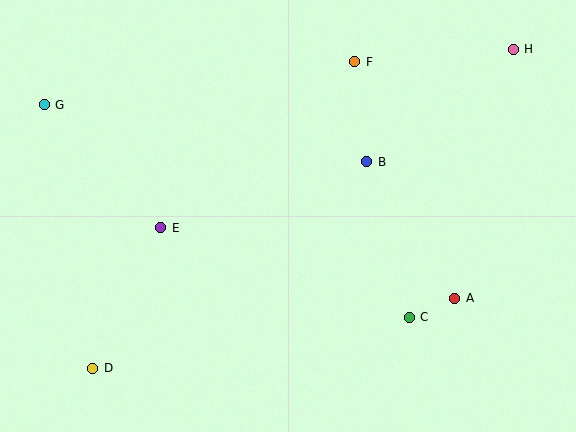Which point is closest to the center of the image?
Point B at (367, 162) is closest to the center.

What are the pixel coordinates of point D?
Point D is at (93, 368).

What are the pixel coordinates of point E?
Point E is at (161, 228).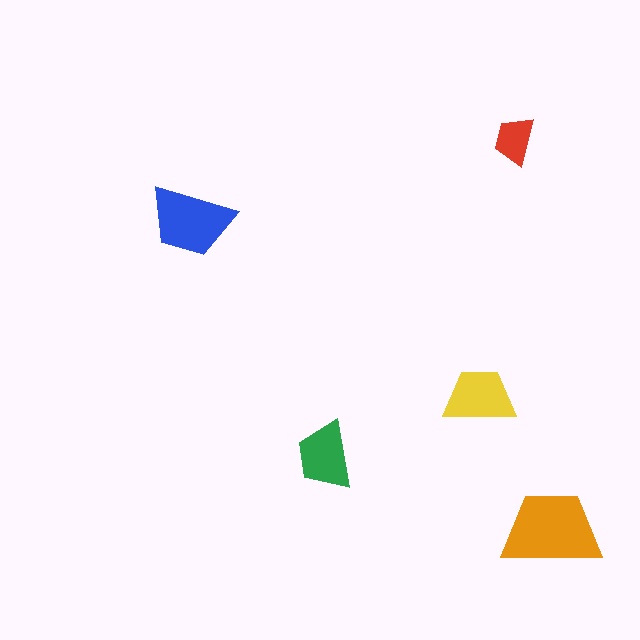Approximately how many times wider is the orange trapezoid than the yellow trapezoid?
About 1.5 times wider.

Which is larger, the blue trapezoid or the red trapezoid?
The blue one.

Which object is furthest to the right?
The orange trapezoid is rightmost.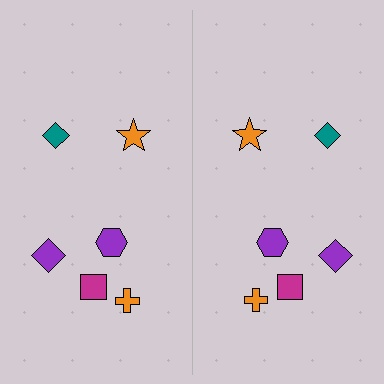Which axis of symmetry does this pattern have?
The pattern has a vertical axis of symmetry running through the center of the image.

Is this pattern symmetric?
Yes, this pattern has bilateral (reflection) symmetry.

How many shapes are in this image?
There are 12 shapes in this image.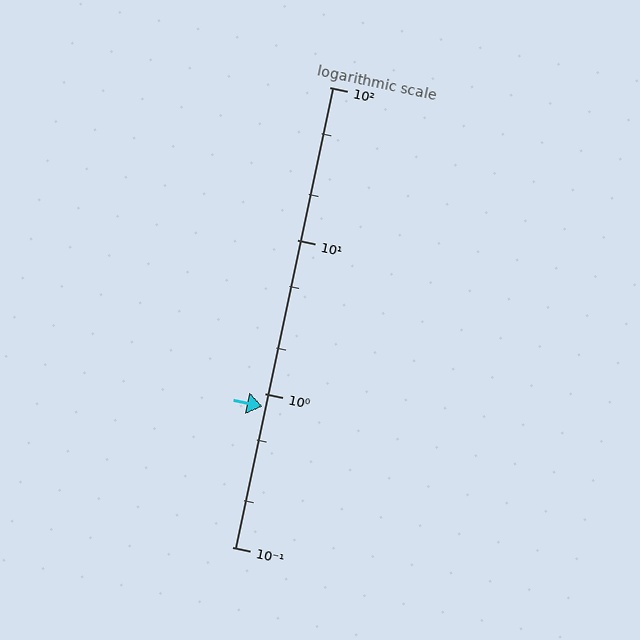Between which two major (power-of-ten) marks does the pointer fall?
The pointer is between 0.1 and 1.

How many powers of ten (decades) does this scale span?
The scale spans 3 decades, from 0.1 to 100.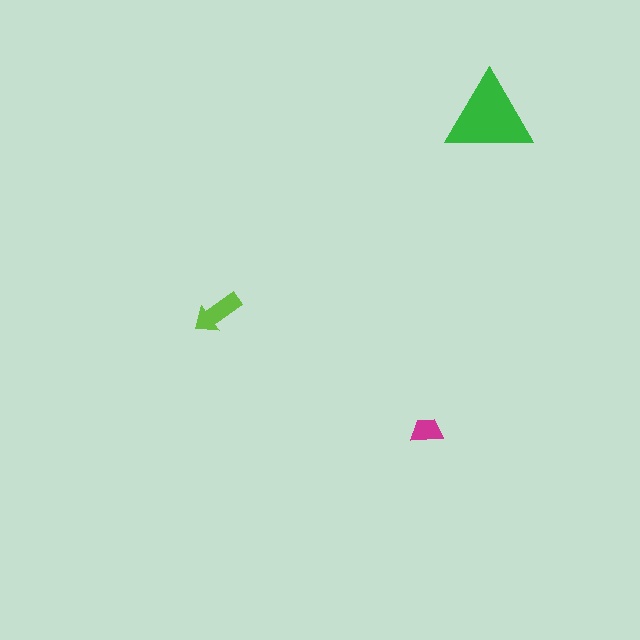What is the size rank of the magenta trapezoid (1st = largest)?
3rd.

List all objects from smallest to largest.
The magenta trapezoid, the lime arrow, the green triangle.